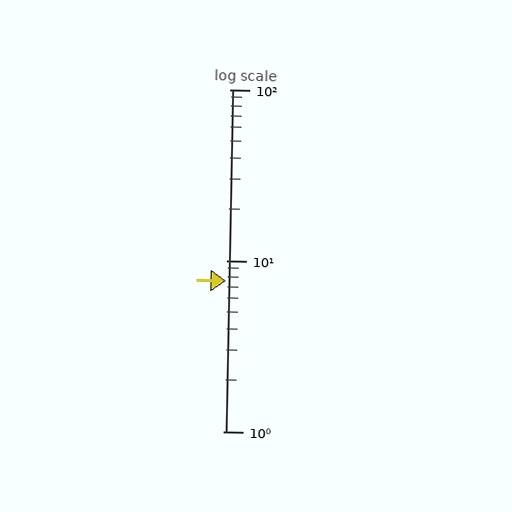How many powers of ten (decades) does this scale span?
The scale spans 2 decades, from 1 to 100.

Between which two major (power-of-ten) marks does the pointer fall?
The pointer is between 1 and 10.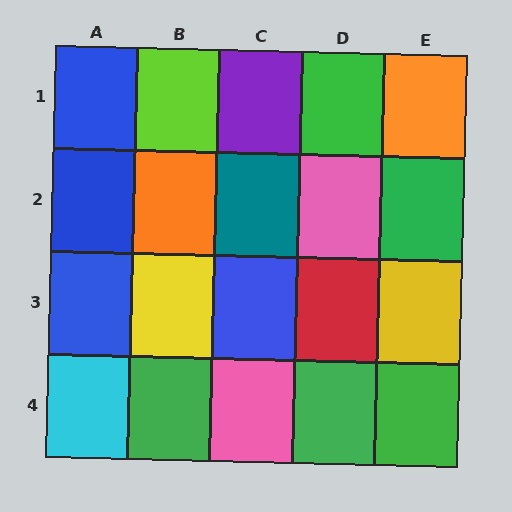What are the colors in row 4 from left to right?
Cyan, green, pink, green, green.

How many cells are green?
5 cells are green.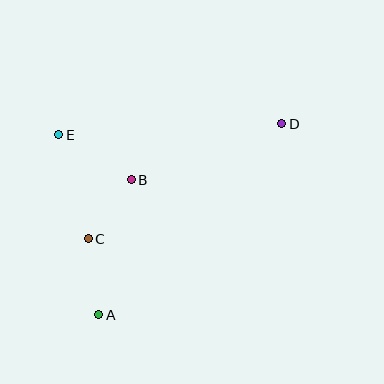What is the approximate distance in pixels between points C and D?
The distance between C and D is approximately 225 pixels.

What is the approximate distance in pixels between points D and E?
The distance between D and E is approximately 224 pixels.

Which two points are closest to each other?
Points B and C are closest to each other.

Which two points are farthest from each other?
Points A and D are farthest from each other.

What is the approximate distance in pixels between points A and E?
The distance between A and E is approximately 184 pixels.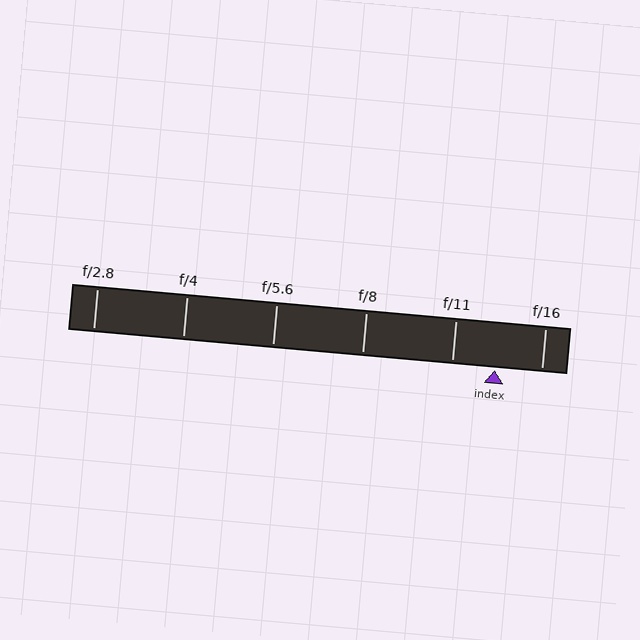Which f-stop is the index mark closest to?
The index mark is closest to f/11.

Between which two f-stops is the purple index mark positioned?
The index mark is between f/11 and f/16.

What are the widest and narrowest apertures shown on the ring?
The widest aperture shown is f/2.8 and the narrowest is f/16.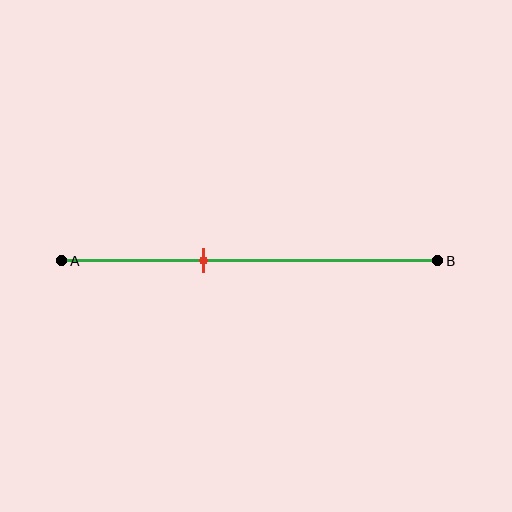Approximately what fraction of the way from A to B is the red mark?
The red mark is approximately 40% of the way from A to B.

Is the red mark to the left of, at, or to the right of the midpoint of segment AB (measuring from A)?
The red mark is to the left of the midpoint of segment AB.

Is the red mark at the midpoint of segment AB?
No, the mark is at about 40% from A, not at the 50% midpoint.